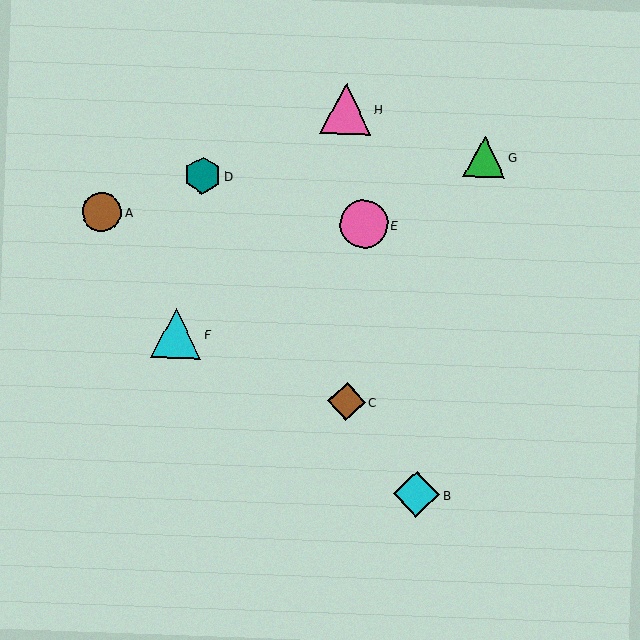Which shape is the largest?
The pink triangle (labeled H) is the largest.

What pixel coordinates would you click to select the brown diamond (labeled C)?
Click at (346, 402) to select the brown diamond C.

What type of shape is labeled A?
Shape A is a brown circle.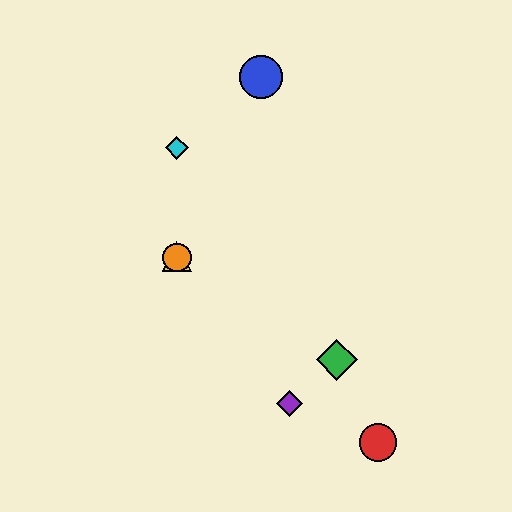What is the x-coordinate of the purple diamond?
The purple diamond is at x≈290.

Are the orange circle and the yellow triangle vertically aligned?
Yes, both are at x≈177.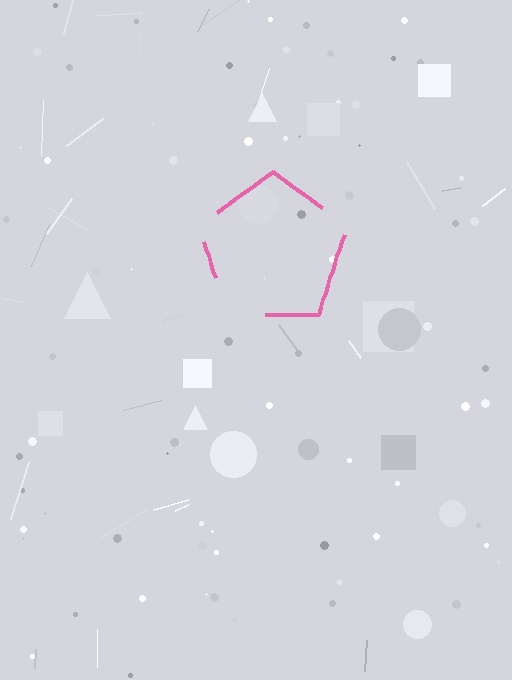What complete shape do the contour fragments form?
The contour fragments form a pentagon.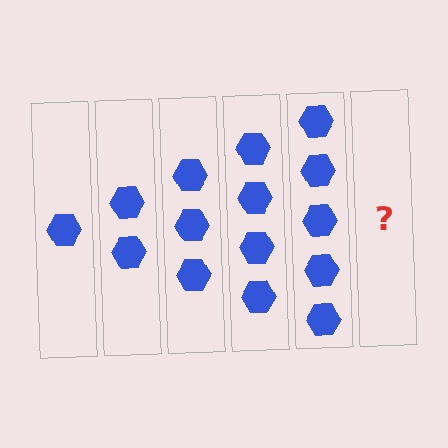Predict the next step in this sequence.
The next step is 6 hexagons.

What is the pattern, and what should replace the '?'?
The pattern is that each step adds one more hexagon. The '?' should be 6 hexagons.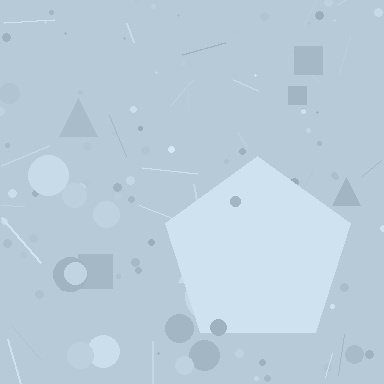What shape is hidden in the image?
A pentagon is hidden in the image.